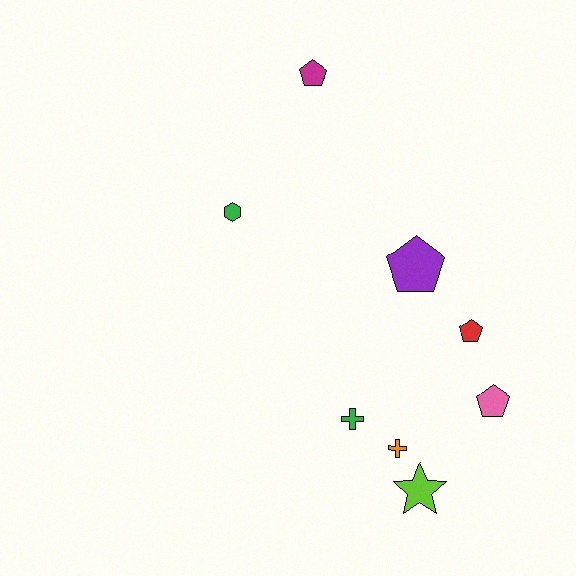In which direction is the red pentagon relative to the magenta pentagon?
The red pentagon is below the magenta pentagon.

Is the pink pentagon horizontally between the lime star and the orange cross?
No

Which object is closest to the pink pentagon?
The red pentagon is closest to the pink pentagon.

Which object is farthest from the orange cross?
The magenta pentagon is farthest from the orange cross.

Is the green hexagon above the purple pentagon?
Yes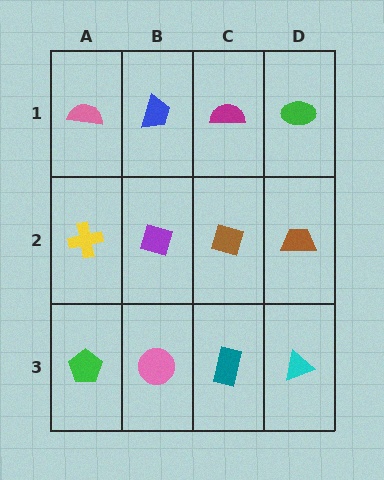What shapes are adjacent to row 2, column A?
A pink semicircle (row 1, column A), a green pentagon (row 3, column A), a purple diamond (row 2, column B).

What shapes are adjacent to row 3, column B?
A purple diamond (row 2, column B), a green pentagon (row 3, column A), a teal rectangle (row 3, column C).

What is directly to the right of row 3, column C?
A cyan triangle.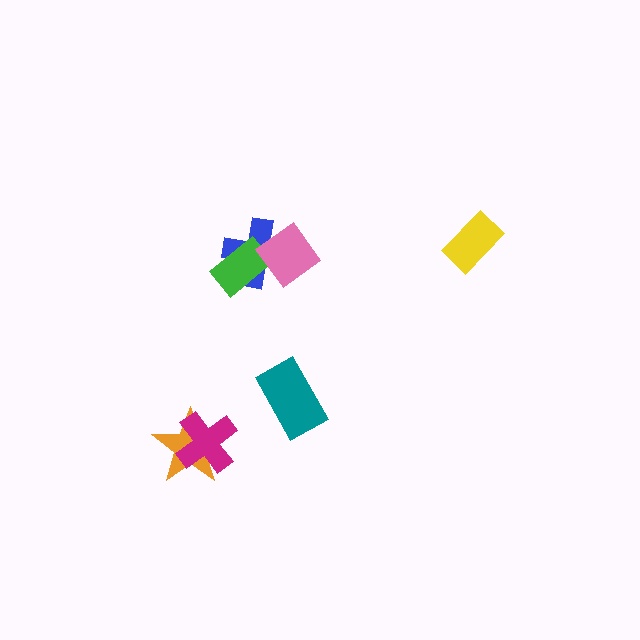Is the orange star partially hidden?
Yes, it is partially covered by another shape.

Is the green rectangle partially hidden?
Yes, it is partially covered by another shape.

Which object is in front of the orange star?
The magenta cross is in front of the orange star.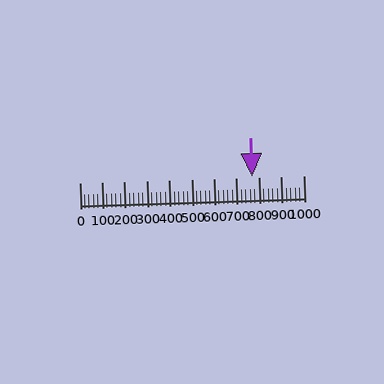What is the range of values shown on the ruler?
The ruler shows values from 0 to 1000.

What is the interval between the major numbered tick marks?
The major tick marks are spaced 100 units apart.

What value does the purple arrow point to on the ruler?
The purple arrow points to approximately 769.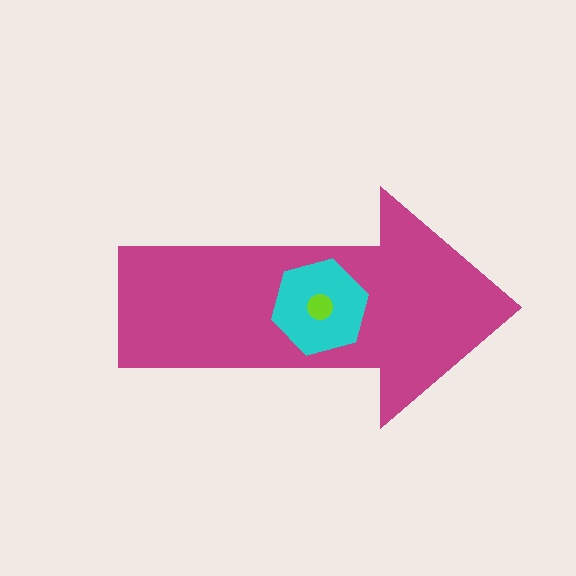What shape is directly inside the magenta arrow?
The cyan hexagon.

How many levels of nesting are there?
3.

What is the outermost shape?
The magenta arrow.